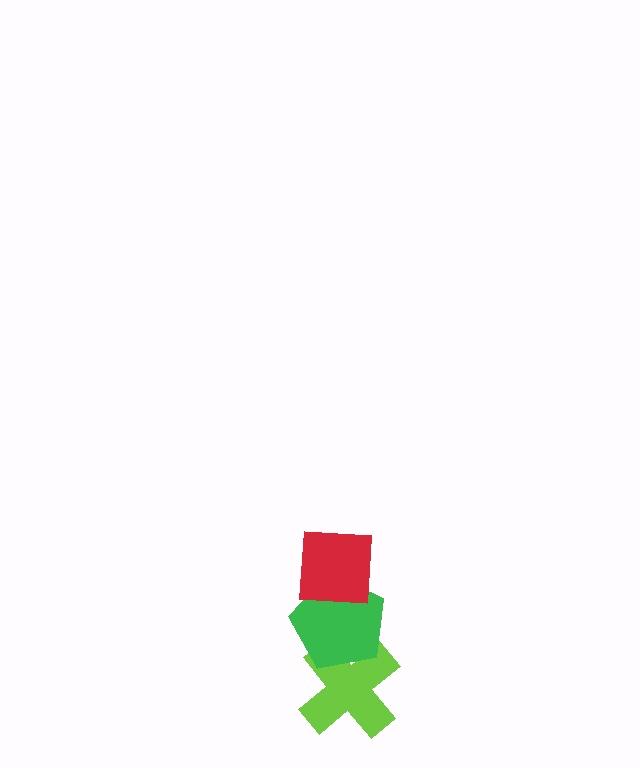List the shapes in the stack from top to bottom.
From top to bottom: the red square, the green pentagon, the lime cross.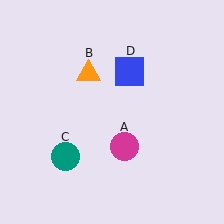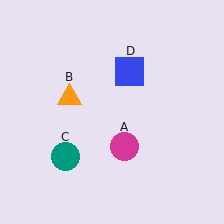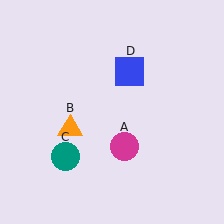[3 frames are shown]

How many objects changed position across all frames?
1 object changed position: orange triangle (object B).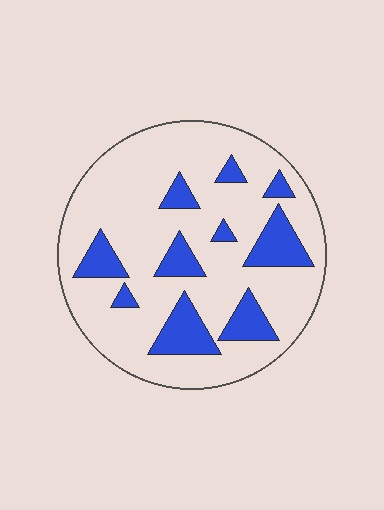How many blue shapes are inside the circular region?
10.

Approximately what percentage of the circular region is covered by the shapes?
Approximately 20%.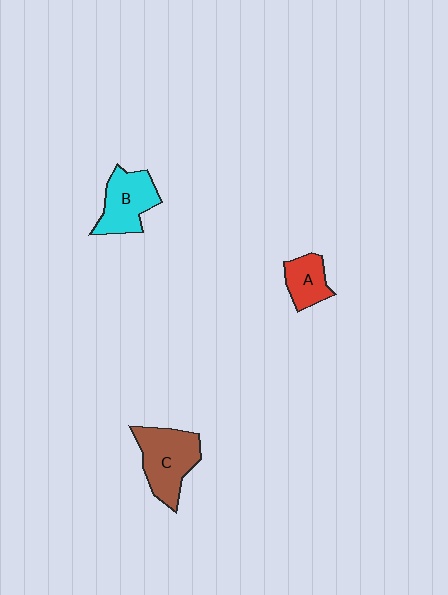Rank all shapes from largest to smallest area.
From largest to smallest: C (brown), B (cyan), A (red).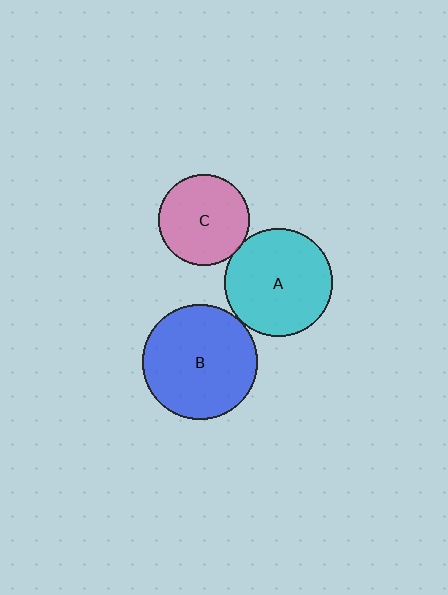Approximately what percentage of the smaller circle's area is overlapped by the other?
Approximately 5%.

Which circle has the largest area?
Circle B (blue).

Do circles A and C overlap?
Yes.